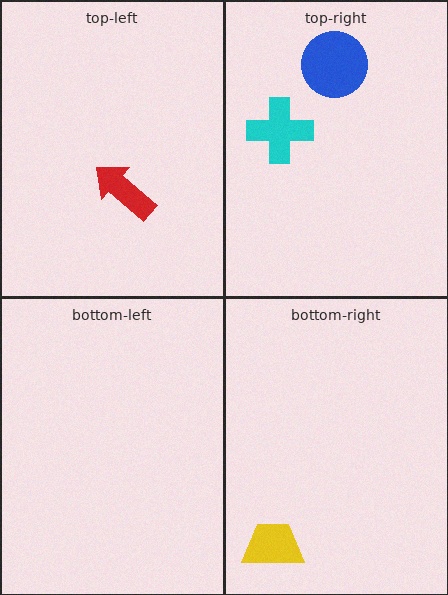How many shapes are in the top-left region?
1.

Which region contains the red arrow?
The top-left region.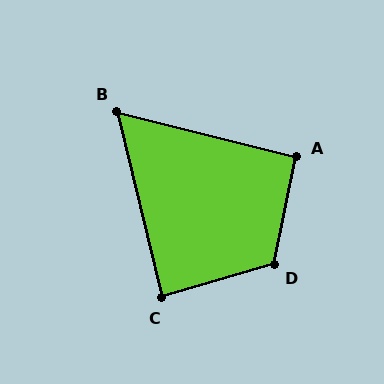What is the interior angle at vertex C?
Approximately 87 degrees (approximately right).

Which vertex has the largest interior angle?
D, at approximately 117 degrees.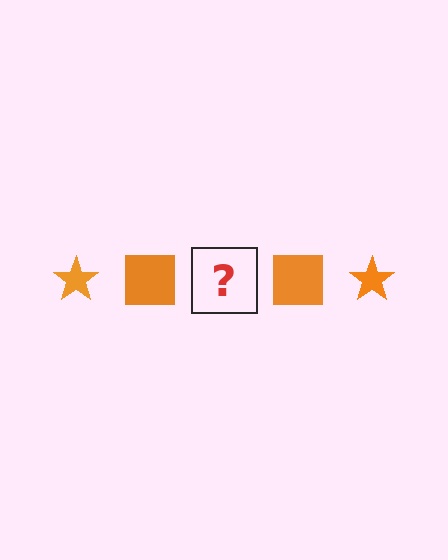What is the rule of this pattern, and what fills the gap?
The rule is that the pattern cycles through star, square shapes in orange. The gap should be filled with an orange star.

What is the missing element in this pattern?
The missing element is an orange star.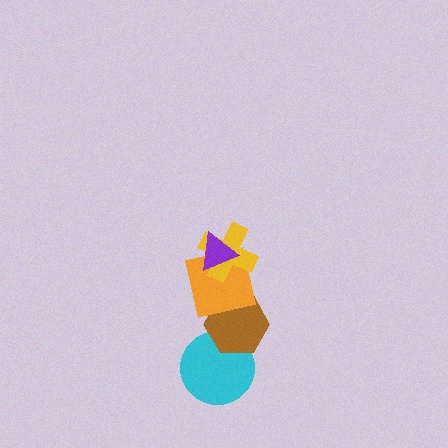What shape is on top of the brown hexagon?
The orange square is on top of the brown hexagon.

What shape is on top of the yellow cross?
The purple triangle is on top of the yellow cross.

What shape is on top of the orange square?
The yellow cross is on top of the orange square.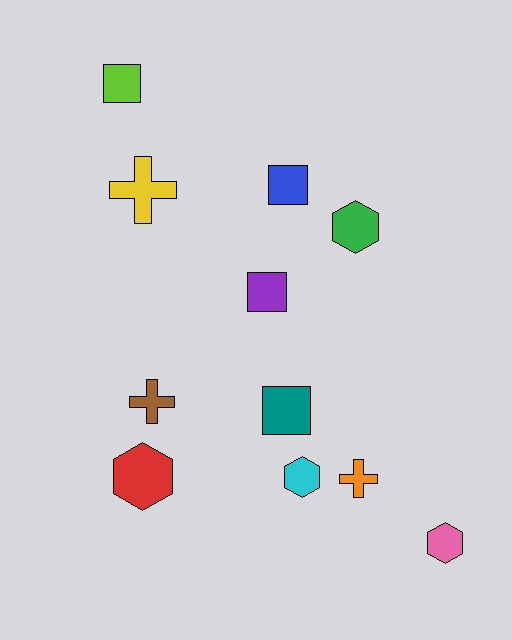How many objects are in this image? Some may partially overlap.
There are 11 objects.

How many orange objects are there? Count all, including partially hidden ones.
There is 1 orange object.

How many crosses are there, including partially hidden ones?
There are 3 crosses.